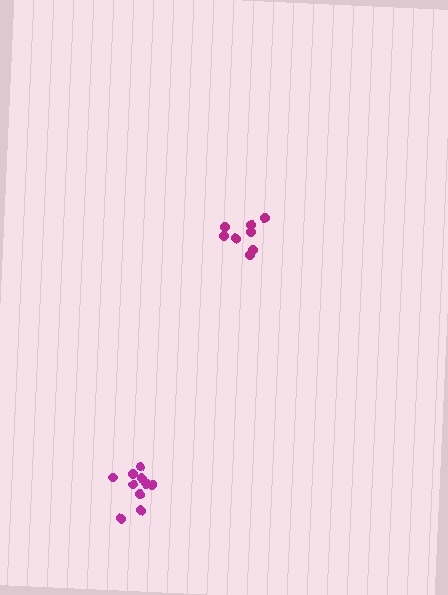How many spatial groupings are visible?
There are 2 spatial groupings.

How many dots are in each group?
Group 1: 8 dots, Group 2: 10 dots (18 total).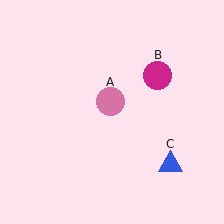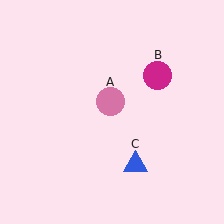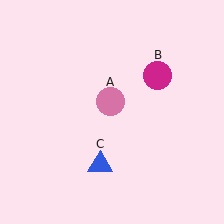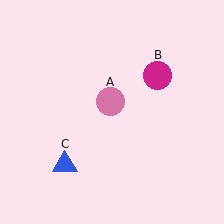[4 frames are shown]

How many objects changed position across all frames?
1 object changed position: blue triangle (object C).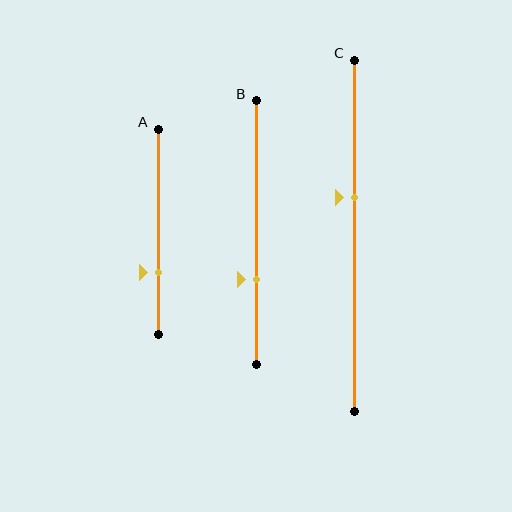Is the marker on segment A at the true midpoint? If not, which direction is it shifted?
No, the marker on segment A is shifted downward by about 19% of the segment length.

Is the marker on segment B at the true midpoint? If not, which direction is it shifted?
No, the marker on segment B is shifted downward by about 18% of the segment length.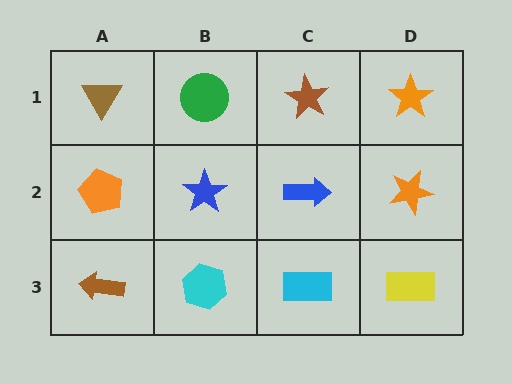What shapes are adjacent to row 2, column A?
A brown triangle (row 1, column A), a brown arrow (row 3, column A), a blue star (row 2, column B).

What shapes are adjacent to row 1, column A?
An orange pentagon (row 2, column A), a green circle (row 1, column B).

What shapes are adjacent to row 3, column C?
A blue arrow (row 2, column C), a cyan hexagon (row 3, column B), a yellow rectangle (row 3, column D).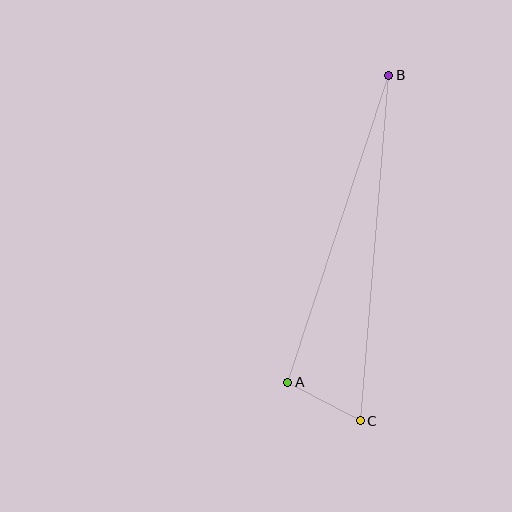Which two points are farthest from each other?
Points B and C are farthest from each other.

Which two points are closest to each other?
Points A and C are closest to each other.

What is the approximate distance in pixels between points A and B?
The distance between A and B is approximately 323 pixels.